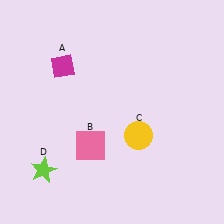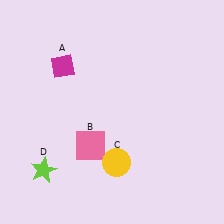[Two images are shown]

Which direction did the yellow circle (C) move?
The yellow circle (C) moved down.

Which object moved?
The yellow circle (C) moved down.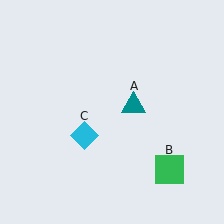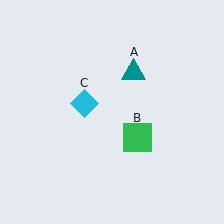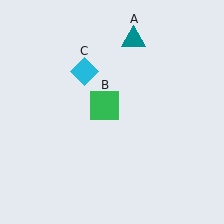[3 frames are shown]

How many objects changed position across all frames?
3 objects changed position: teal triangle (object A), green square (object B), cyan diamond (object C).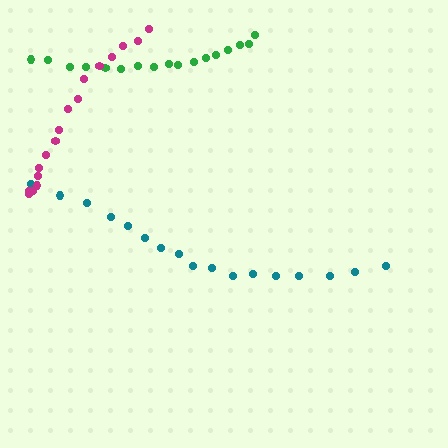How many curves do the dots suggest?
There are 3 distinct paths.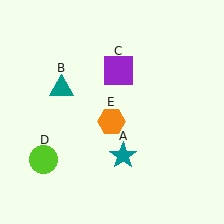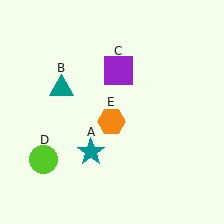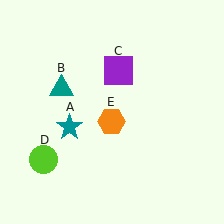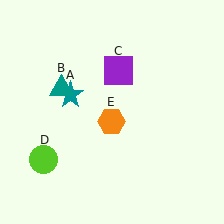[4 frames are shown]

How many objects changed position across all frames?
1 object changed position: teal star (object A).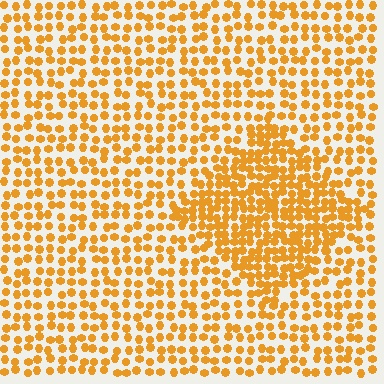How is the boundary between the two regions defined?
The boundary is defined by a change in element density (approximately 1.8x ratio). All elements are the same color, size, and shape.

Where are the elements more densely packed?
The elements are more densely packed inside the diamond boundary.